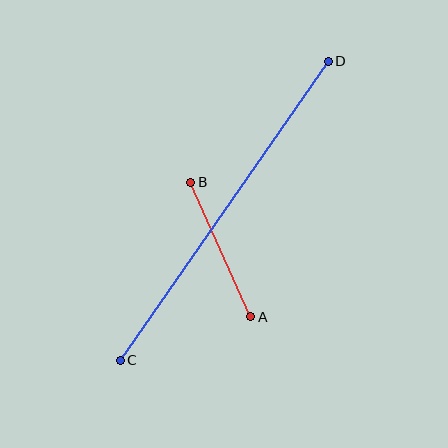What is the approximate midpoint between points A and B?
The midpoint is at approximately (221, 250) pixels.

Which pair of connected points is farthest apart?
Points C and D are farthest apart.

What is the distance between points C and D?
The distance is approximately 364 pixels.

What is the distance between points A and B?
The distance is approximately 147 pixels.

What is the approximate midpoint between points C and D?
The midpoint is at approximately (224, 211) pixels.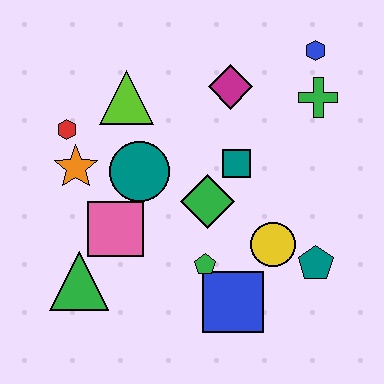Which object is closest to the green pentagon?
The blue square is closest to the green pentagon.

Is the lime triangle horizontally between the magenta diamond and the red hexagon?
Yes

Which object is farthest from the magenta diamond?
The green triangle is farthest from the magenta diamond.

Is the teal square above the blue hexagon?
No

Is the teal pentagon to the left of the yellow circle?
No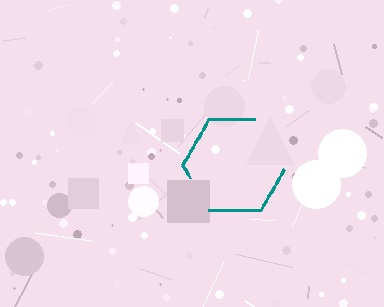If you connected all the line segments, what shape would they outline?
They would outline a hexagon.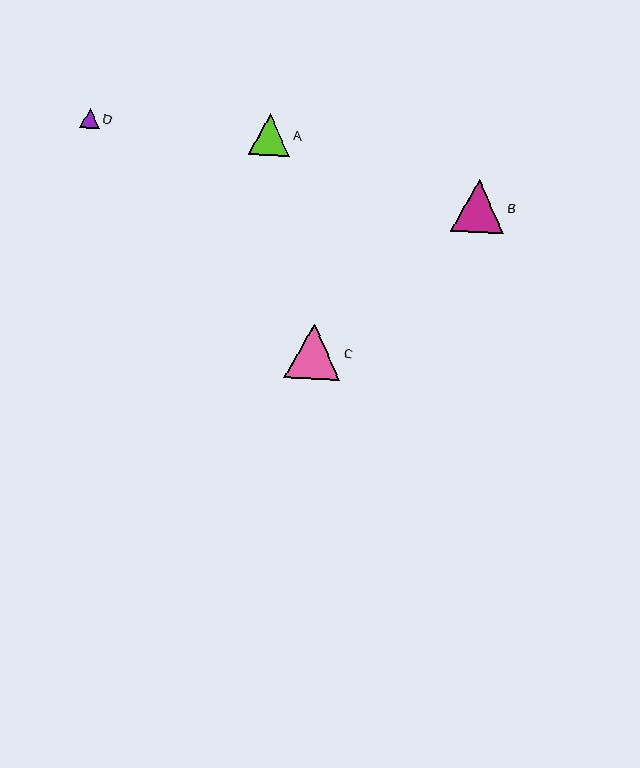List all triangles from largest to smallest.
From largest to smallest: C, B, A, D.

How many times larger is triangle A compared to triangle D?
Triangle A is approximately 2.0 times the size of triangle D.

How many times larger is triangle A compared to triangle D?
Triangle A is approximately 2.0 times the size of triangle D.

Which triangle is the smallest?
Triangle D is the smallest with a size of approximately 20 pixels.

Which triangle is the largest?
Triangle C is the largest with a size of approximately 55 pixels.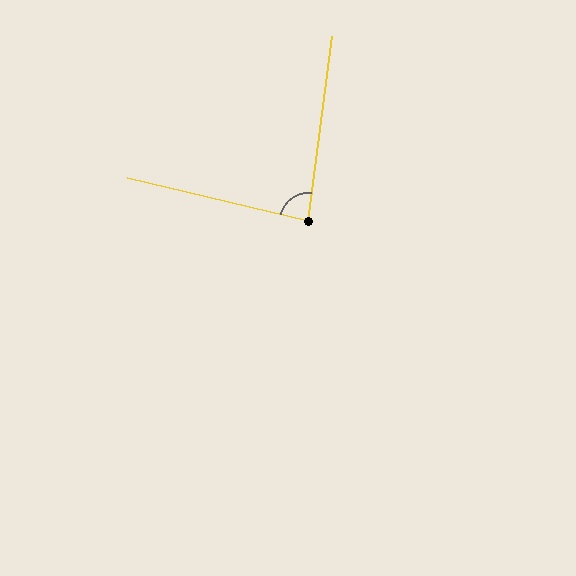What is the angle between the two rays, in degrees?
Approximately 84 degrees.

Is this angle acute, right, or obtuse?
It is acute.